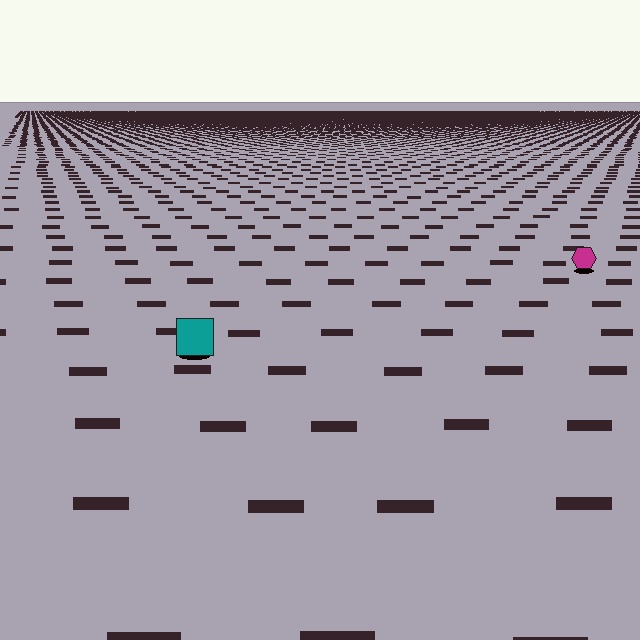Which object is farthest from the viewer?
The magenta hexagon is farthest from the viewer. It appears smaller and the ground texture around it is denser.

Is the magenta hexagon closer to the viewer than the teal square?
No. The teal square is closer — you can tell from the texture gradient: the ground texture is coarser near it.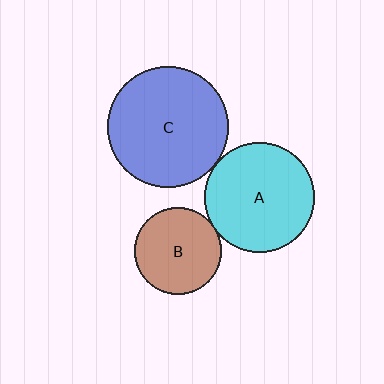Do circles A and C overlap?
Yes.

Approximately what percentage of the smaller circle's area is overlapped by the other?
Approximately 5%.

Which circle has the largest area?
Circle C (blue).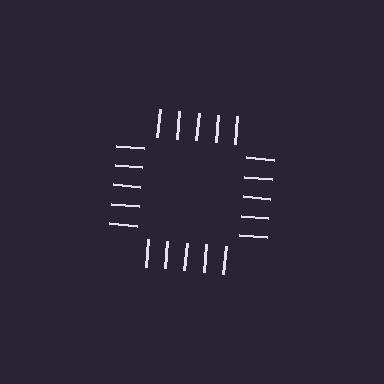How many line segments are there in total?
20 — 5 along each of the 4 edges.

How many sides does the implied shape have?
4 sides — the line-ends trace a square.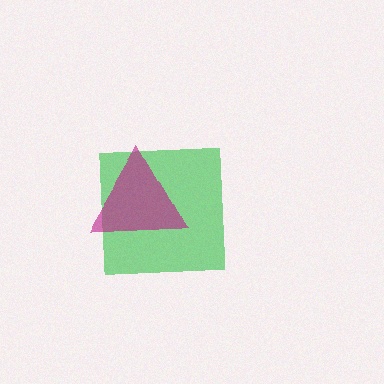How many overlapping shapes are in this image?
There are 2 overlapping shapes in the image.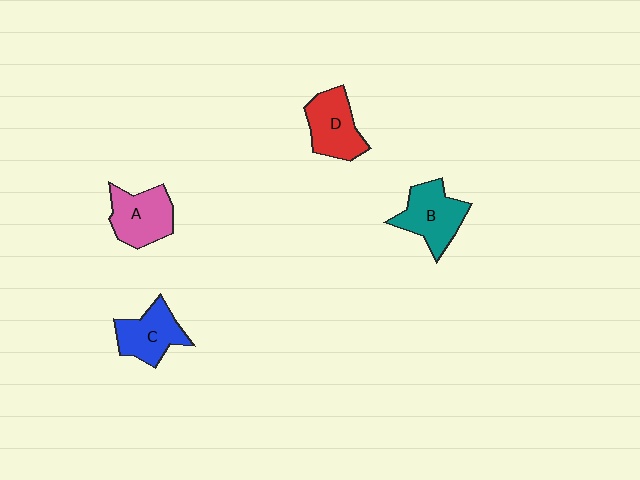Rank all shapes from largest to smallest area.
From largest to smallest: B (teal), A (pink), D (red), C (blue).